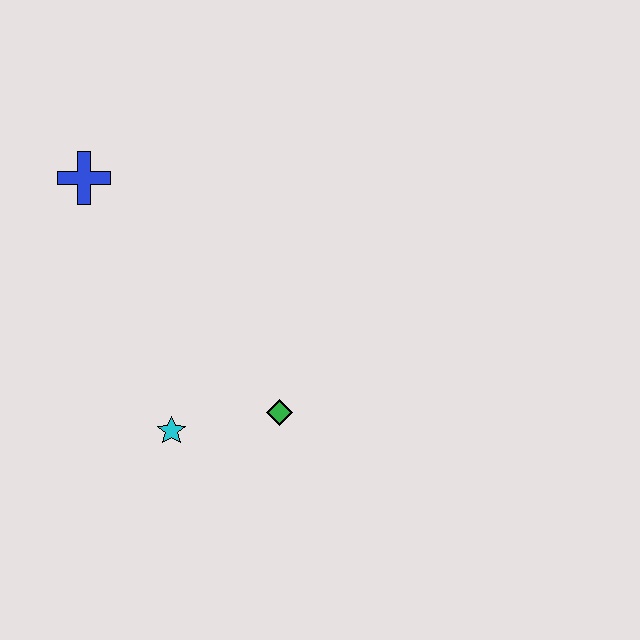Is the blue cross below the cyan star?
No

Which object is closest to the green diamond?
The cyan star is closest to the green diamond.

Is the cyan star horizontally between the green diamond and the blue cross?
Yes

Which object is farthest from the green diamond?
The blue cross is farthest from the green diamond.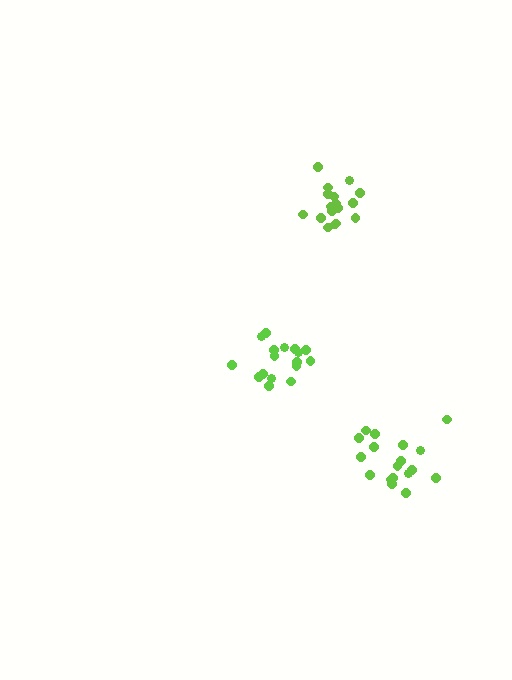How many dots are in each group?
Group 1: 18 dots, Group 2: 18 dots, Group 3: 18 dots (54 total).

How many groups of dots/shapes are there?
There are 3 groups.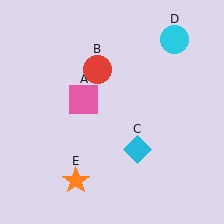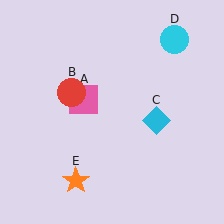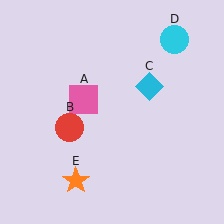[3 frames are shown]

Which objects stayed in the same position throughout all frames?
Pink square (object A) and cyan circle (object D) and orange star (object E) remained stationary.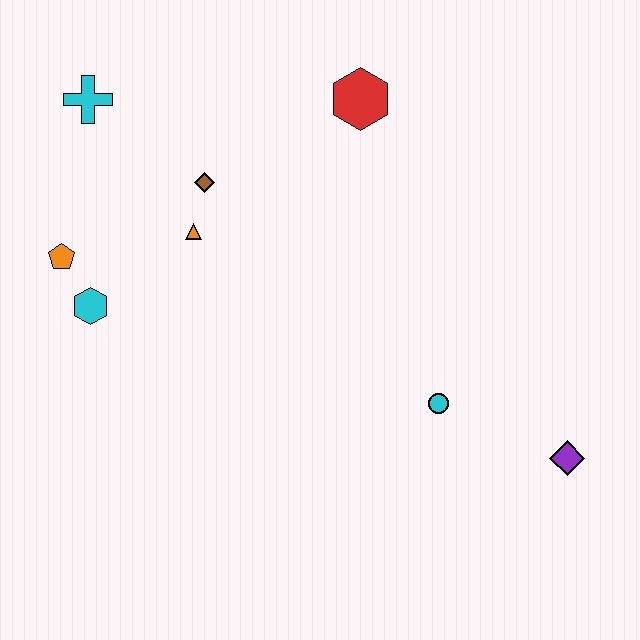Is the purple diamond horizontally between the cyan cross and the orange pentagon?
No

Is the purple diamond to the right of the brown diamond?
Yes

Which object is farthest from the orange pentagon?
The purple diamond is farthest from the orange pentagon.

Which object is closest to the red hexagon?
The brown diamond is closest to the red hexagon.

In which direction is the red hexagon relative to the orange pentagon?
The red hexagon is to the right of the orange pentagon.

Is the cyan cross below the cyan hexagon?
No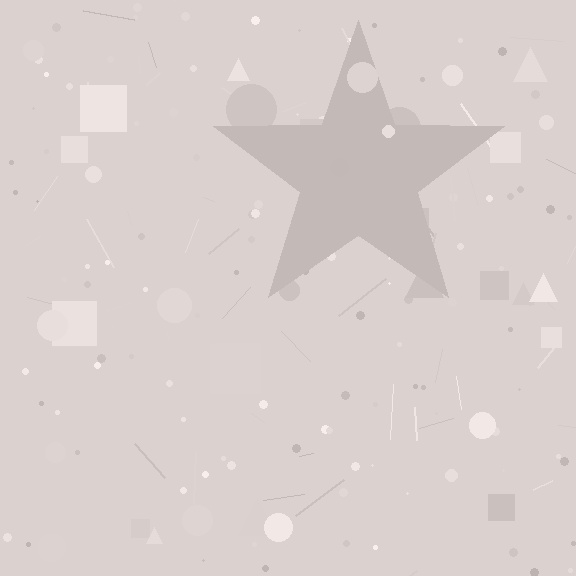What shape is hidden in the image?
A star is hidden in the image.